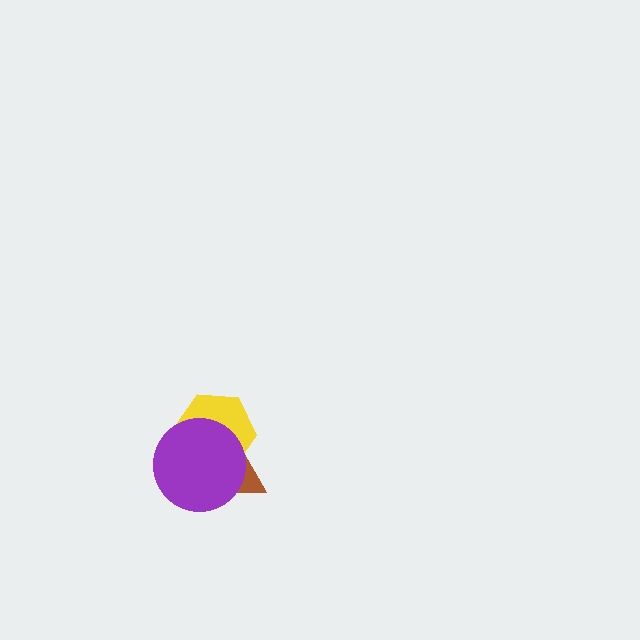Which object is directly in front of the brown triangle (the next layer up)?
The yellow hexagon is directly in front of the brown triangle.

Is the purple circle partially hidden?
No, no other shape covers it.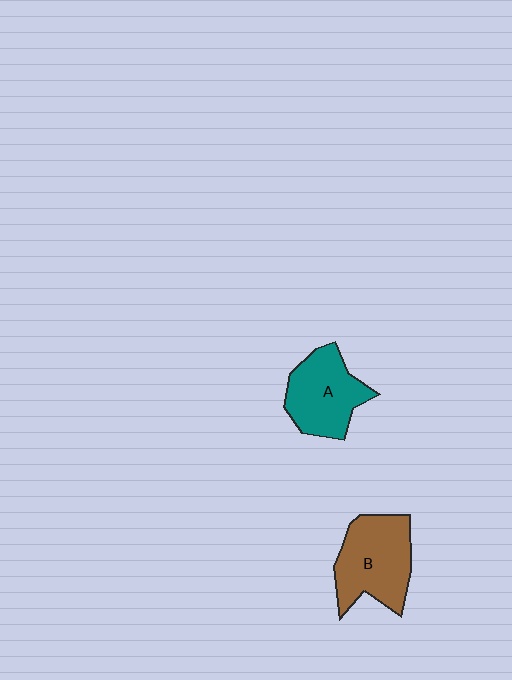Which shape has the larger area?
Shape B (brown).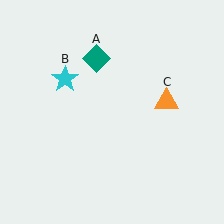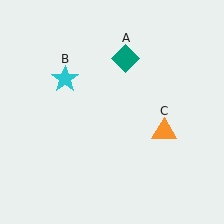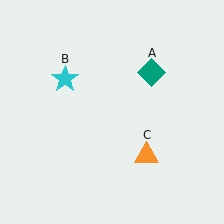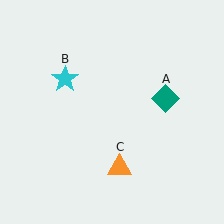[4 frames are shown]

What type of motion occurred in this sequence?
The teal diamond (object A), orange triangle (object C) rotated clockwise around the center of the scene.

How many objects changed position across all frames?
2 objects changed position: teal diamond (object A), orange triangle (object C).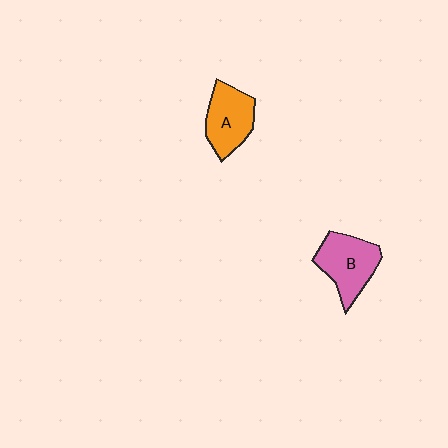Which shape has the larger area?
Shape B (pink).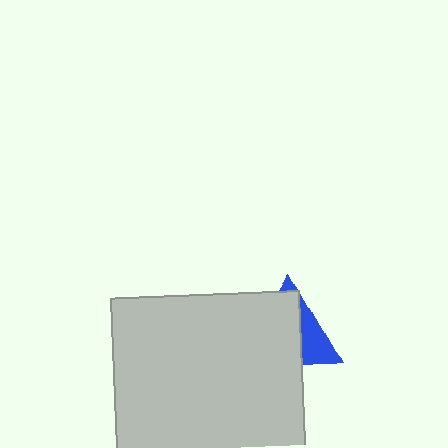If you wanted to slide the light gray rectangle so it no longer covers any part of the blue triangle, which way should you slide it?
Slide it toward the lower-left — that is the most direct way to separate the two shapes.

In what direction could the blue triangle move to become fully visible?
The blue triangle could move toward the upper-right. That would shift it out from behind the light gray rectangle entirely.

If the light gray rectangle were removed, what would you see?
You would see the complete blue triangle.